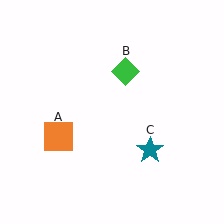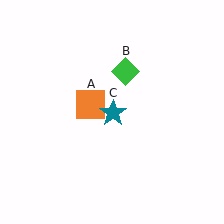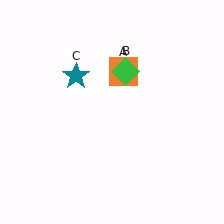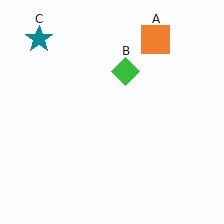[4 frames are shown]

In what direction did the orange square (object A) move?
The orange square (object A) moved up and to the right.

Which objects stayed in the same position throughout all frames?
Green diamond (object B) remained stationary.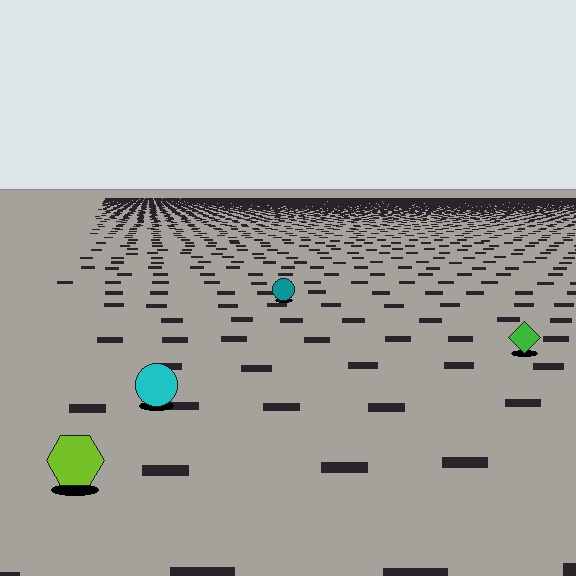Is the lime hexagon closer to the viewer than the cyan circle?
Yes. The lime hexagon is closer — you can tell from the texture gradient: the ground texture is coarser near it.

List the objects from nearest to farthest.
From nearest to farthest: the lime hexagon, the cyan circle, the green diamond, the teal circle.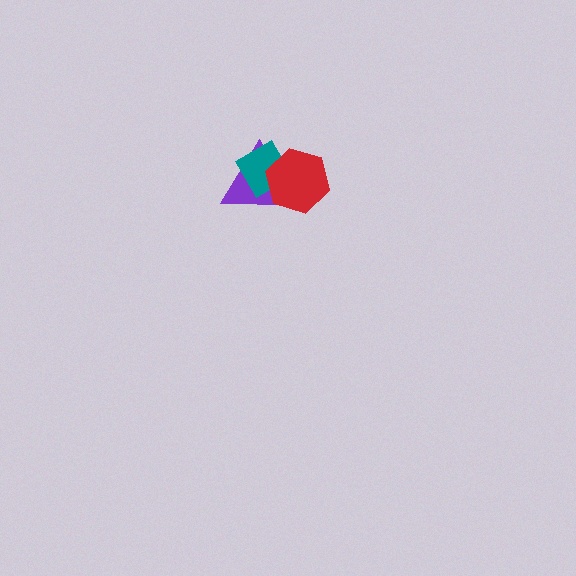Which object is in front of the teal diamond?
The red hexagon is in front of the teal diamond.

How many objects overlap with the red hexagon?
2 objects overlap with the red hexagon.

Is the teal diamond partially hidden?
Yes, it is partially covered by another shape.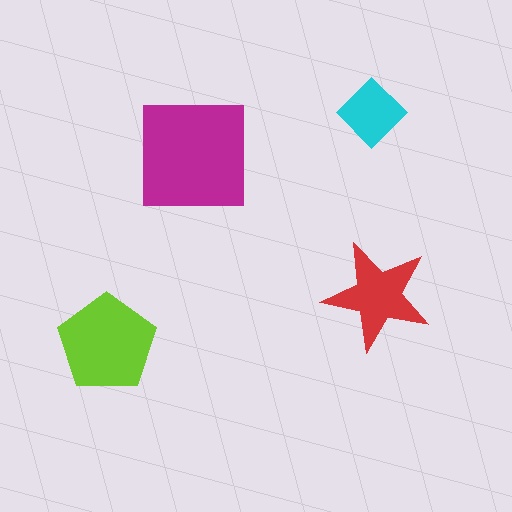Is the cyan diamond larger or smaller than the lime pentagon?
Smaller.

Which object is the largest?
The magenta square.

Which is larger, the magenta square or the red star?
The magenta square.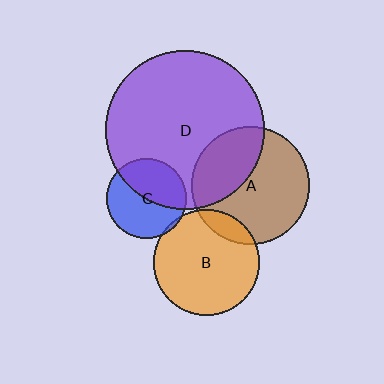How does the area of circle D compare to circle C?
Approximately 3.9 times.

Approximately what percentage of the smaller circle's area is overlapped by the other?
Approximately 10%.